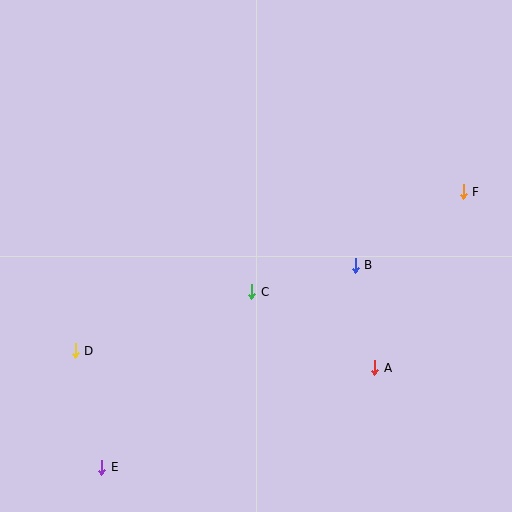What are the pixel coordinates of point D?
Point D is at (75, 351).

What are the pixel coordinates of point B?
Point B is at (355, 265).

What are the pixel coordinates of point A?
Point A is at (375, 368).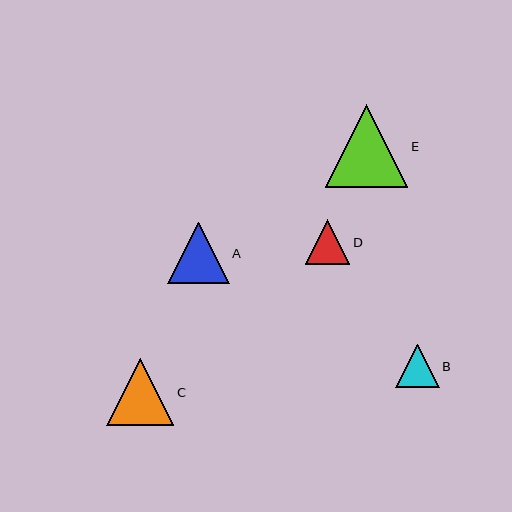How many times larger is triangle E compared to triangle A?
Triangle E is approximately 1.4 times the size of triangle A.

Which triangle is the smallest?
Triangle B is the smallest with a size of approximately 43 pixels.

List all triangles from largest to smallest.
From largest to smallest: E, C, A, D, B.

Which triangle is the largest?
Triangle E is the largest with a size of approximately 83 pixels.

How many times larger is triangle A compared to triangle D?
Triangle A is approximately 1.4 times the size of triangle D.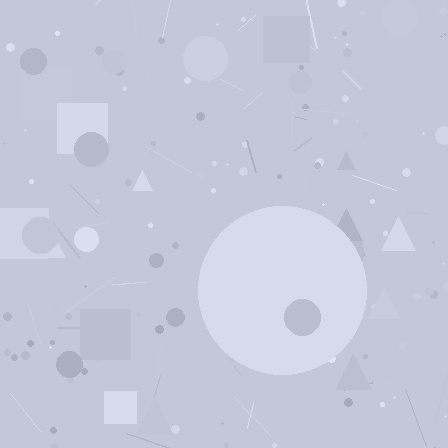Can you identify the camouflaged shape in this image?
The camouflaged shape is a circle.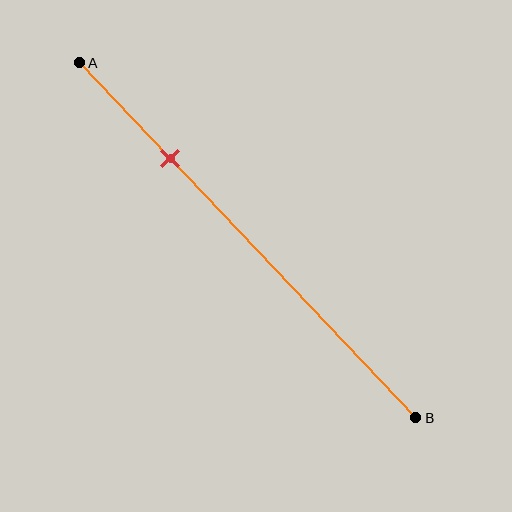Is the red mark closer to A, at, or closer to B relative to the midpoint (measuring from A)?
The red mark is closer to point A than the midpoint of segment AB.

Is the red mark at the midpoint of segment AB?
No, the mark is at about 25% from A, not at the 50% midpoint.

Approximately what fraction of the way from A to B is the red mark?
The red mark is approximately 25% of the way from A to B.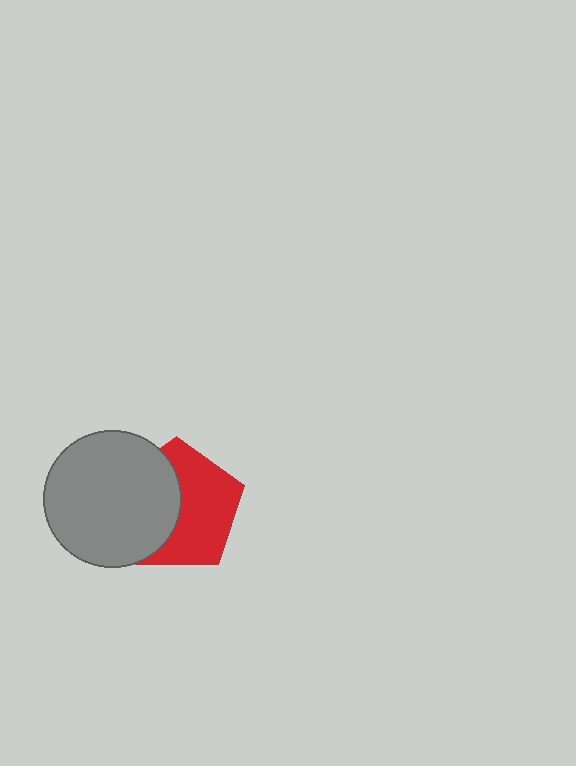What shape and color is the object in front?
The object in front is a gray circle.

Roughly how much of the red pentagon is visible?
About half of it is visible (roughly 56%).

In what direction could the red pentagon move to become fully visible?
The red pentagon could move right. That would shift it out from behind the gray circle entirely.